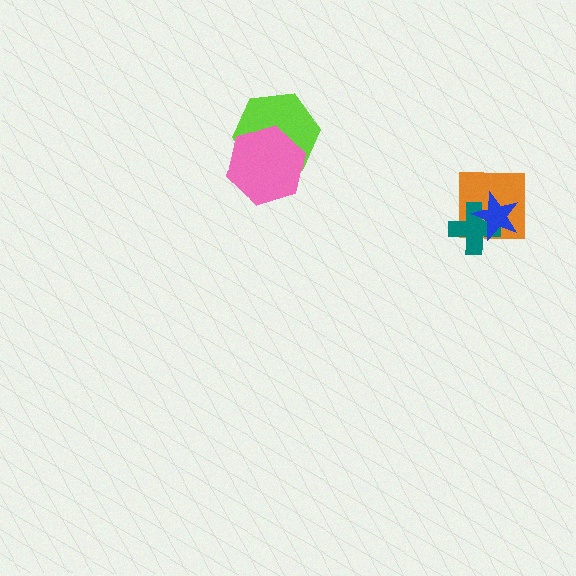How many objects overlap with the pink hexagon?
1 object overlaps with the pink hexagon.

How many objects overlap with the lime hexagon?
1 object overlaps with the lime hexagon.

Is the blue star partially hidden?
No, no other shape covers it.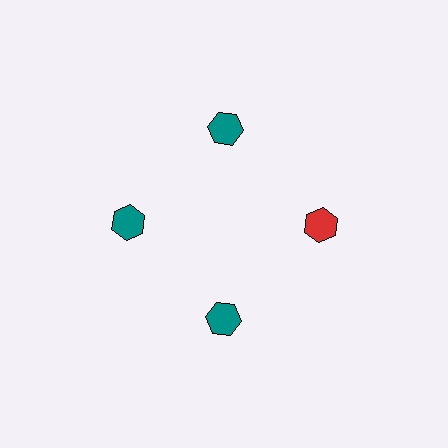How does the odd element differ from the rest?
It has a different color: red instead of teal.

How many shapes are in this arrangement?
There are 4 shapes arranged in a ring pattern.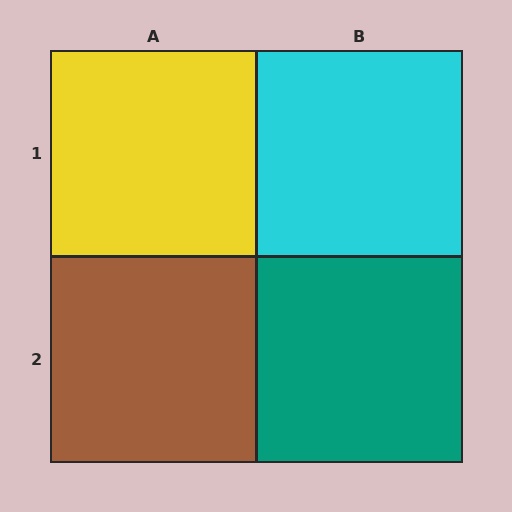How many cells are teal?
1 cell is teal.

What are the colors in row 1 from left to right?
Yellow, cyan.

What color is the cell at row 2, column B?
Teal.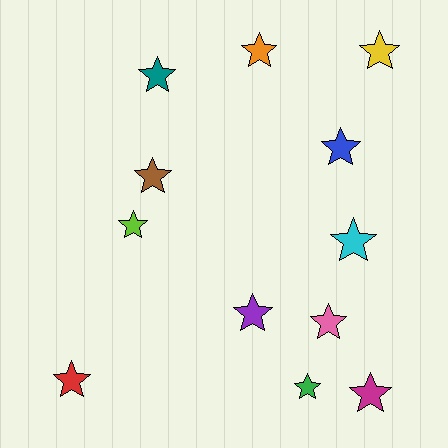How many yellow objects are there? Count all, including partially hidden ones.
There is 1 yellow object.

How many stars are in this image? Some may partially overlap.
There are 12 stars.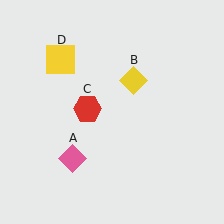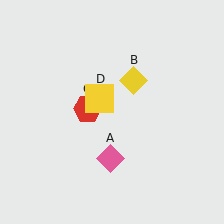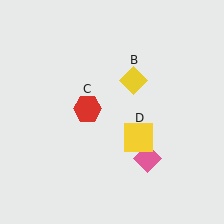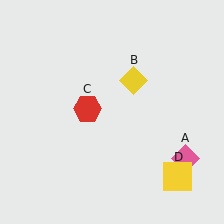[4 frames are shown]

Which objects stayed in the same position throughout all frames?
Yellow diamond (object B) and red hexagon (object C) remained stationary.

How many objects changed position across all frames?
2 objects changed position: pink diamond (object A), yellow square (object D).